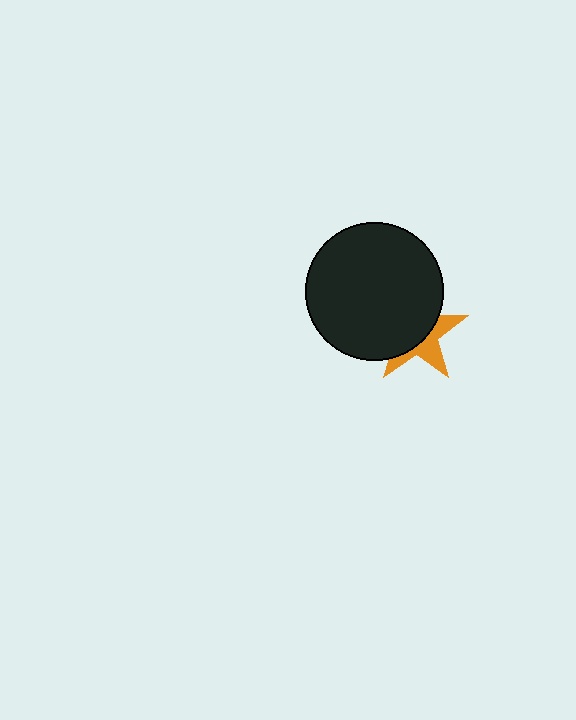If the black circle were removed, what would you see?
You would see the complete orange star.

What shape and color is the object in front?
The object in front is a black circle.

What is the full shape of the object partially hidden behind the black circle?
The partially hidden object is an orange star.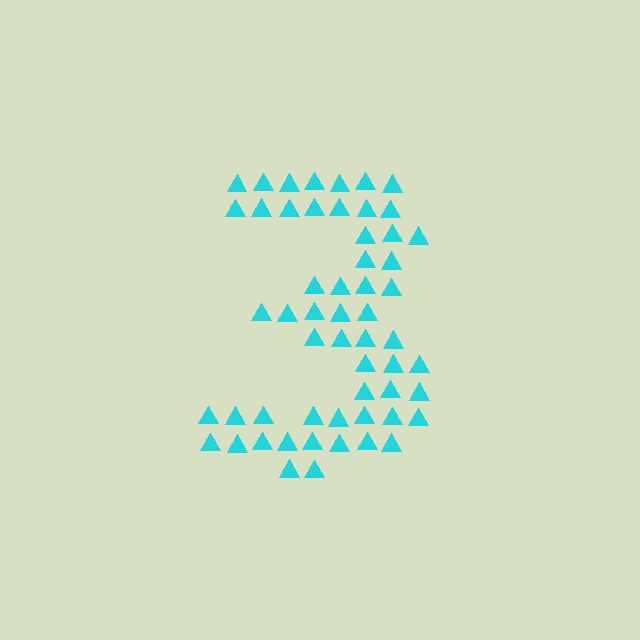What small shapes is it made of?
It is made of small triangles.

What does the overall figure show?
The overall figure shows the digit 3.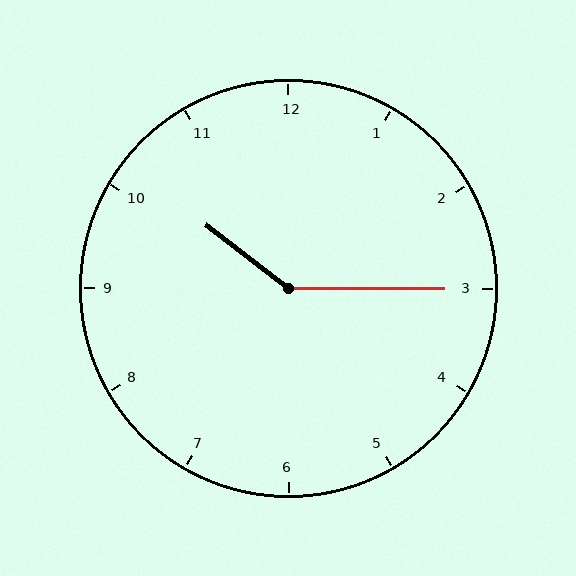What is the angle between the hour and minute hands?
Approximately 142 degrees.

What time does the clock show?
10:15.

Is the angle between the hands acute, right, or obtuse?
It is obtuse.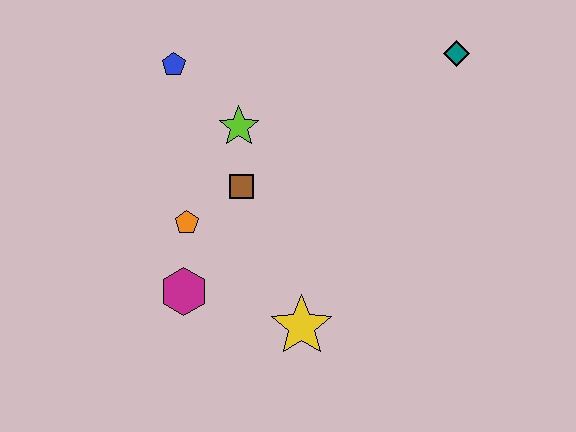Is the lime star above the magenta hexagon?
Yes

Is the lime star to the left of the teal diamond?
Yes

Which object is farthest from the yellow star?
The teal diamond is farthest from the yellow star.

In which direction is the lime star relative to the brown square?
The lime star is above the brown square.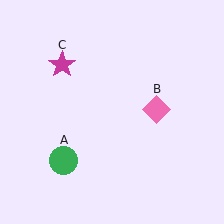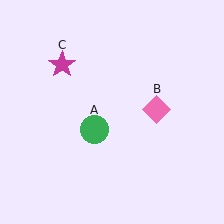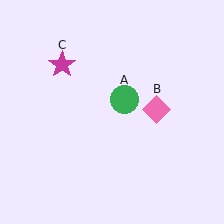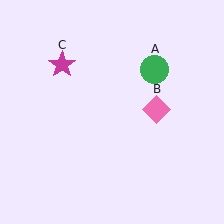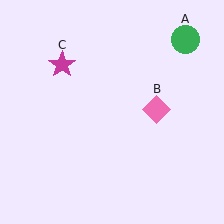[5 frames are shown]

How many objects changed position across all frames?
1 object changed position: green circle (object A).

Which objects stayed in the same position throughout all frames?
Pink diamond (object B) and magenta star (object C) remained stationary.